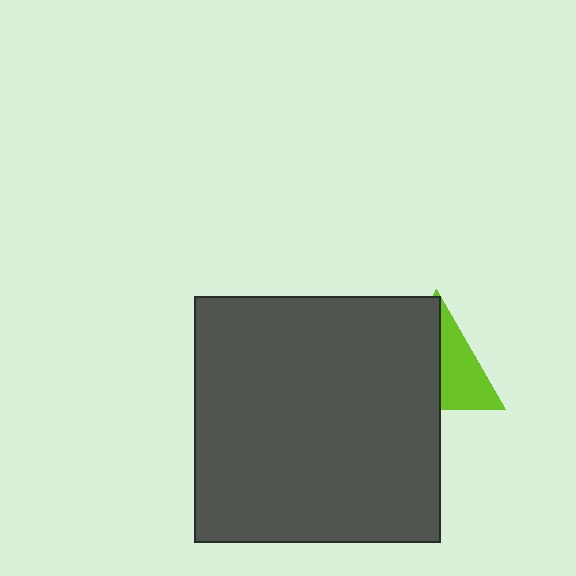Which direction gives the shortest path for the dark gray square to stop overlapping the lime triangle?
Moving left gives the shortest separation.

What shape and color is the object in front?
The object in front is a dark gray square.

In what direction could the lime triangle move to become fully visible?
The lime triangle could move right. That would shift it out from behind the dark gray square entirely.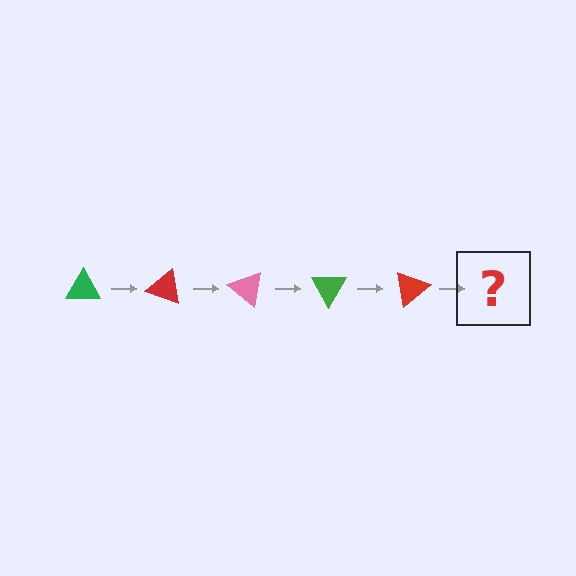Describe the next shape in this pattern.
It should be a pink triangle, rotated 100 degrees from the start.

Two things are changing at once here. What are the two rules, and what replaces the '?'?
The two rules are that it rotates 20 degrees each step and the color cycles through green, red, and pink. The '?' should be a pink triangle, rotated 100 degrees from the start.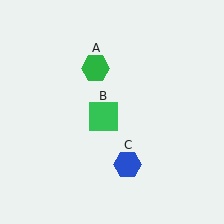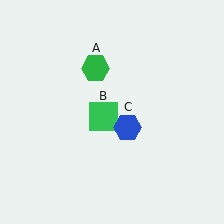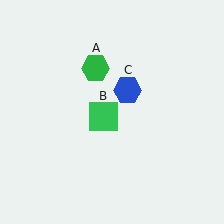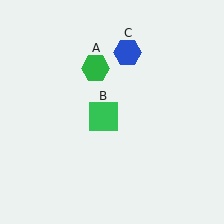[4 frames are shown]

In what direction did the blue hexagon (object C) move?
The blue hexagon (object C) moved up.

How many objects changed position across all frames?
1 object changed position: blue hexagon (object C).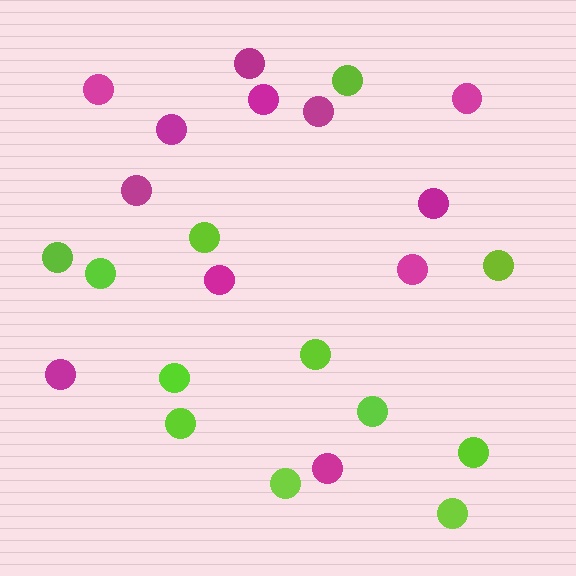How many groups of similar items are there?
There are 2 groups: one group of magenta circles (12) and one group of lime circles (12).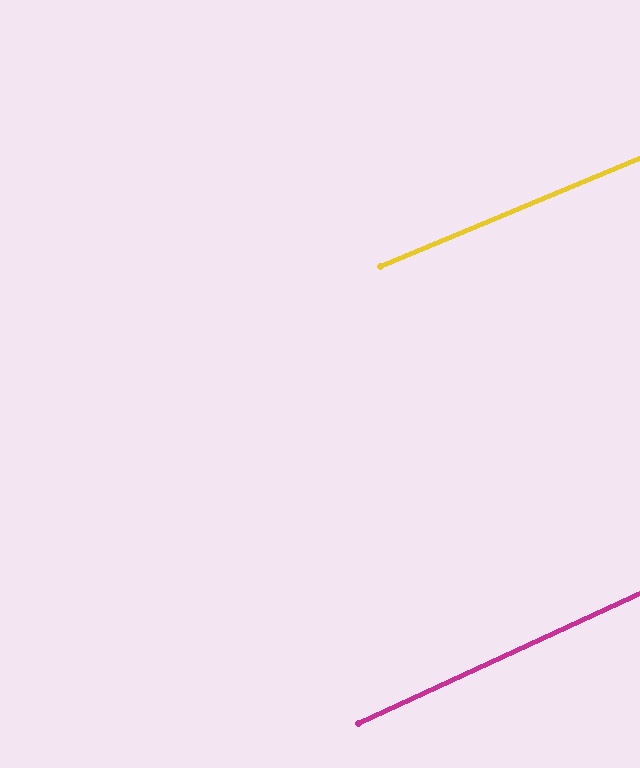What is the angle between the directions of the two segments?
Approximately 2 degrees.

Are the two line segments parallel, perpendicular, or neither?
Parallel — their directions differ by only 2.0°.